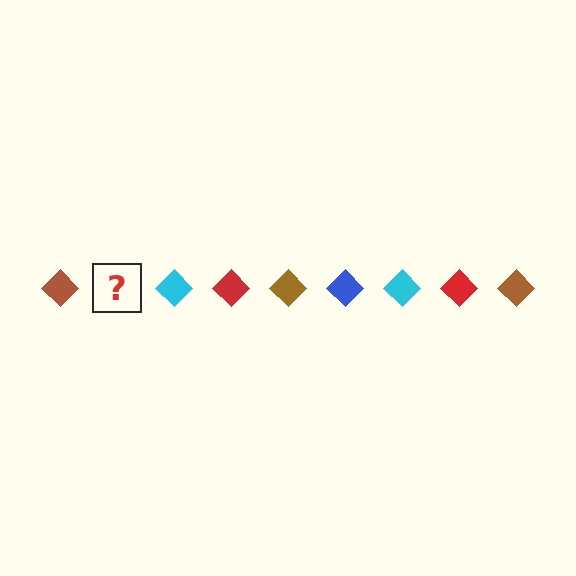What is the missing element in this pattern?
The missing element is a blue diamond.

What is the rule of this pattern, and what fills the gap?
The rule is that the pattern cycles through brown, blue, cyan, red diamonds. The gap should be filled with a blue diamond.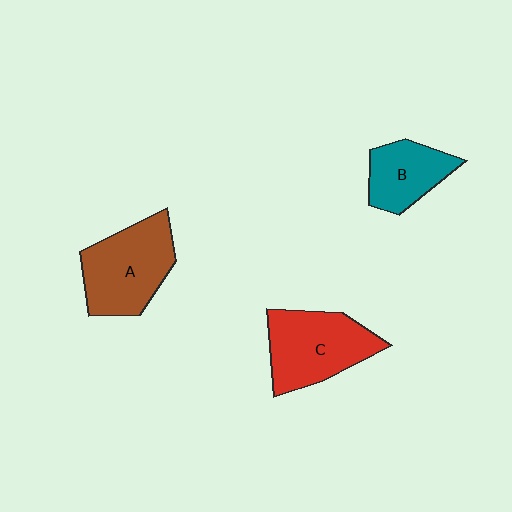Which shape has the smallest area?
Shape B (teal).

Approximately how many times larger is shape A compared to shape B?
Approximately 1.5 times.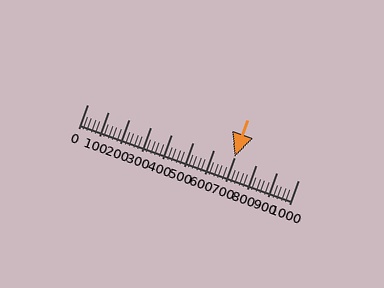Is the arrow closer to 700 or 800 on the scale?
The arrow is closer to 700.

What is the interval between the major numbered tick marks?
The major tick marks are spaced 100 units apart.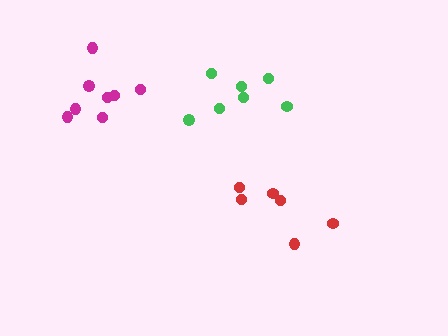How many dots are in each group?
Group 1: 6 dots, Group 2: 8 dots, Group 3: 7 dots (21 total).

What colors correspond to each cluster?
The clusters are colored: red, magenta, green.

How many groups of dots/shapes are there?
There are 3 groups.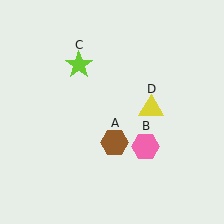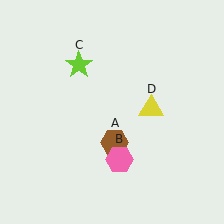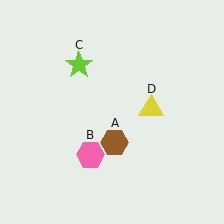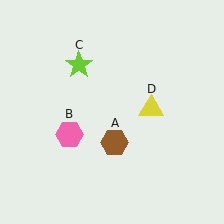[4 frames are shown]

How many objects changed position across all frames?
1 object changed position: pink hexagon (object B).